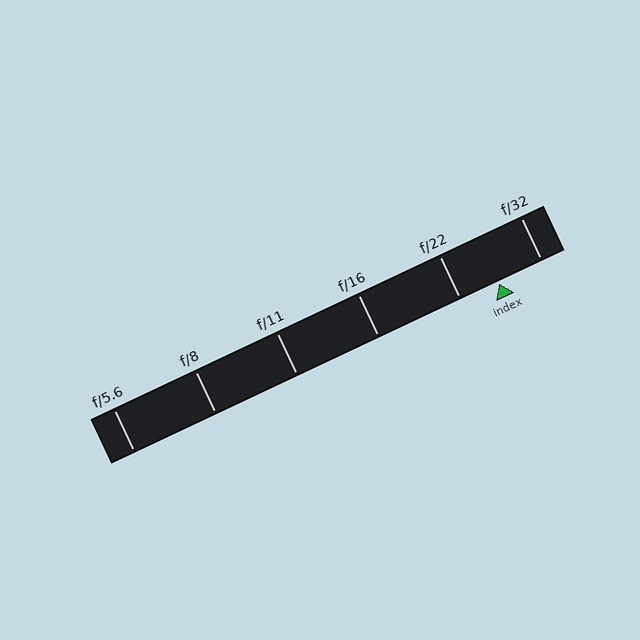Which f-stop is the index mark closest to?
The index mark is closest to f/22.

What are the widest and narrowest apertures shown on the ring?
The widest aperture shown is f/5.6 and the narrowest is f/32.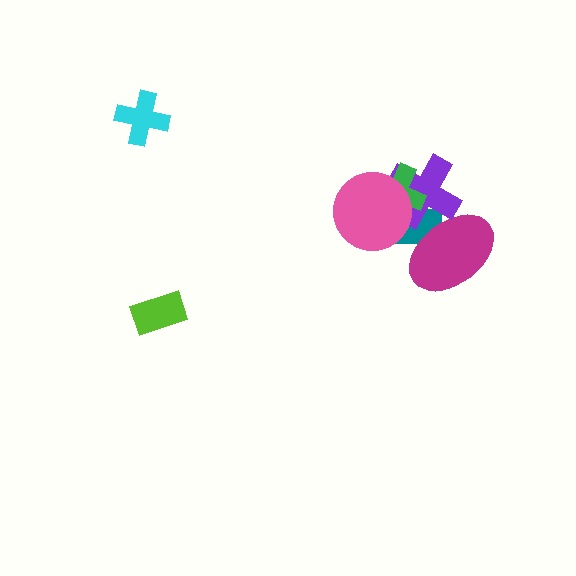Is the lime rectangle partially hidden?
No, no other shape covers it.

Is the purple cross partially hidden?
Yes, it is partially covered by another shape.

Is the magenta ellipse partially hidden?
Yes, it is partially covered by another shape.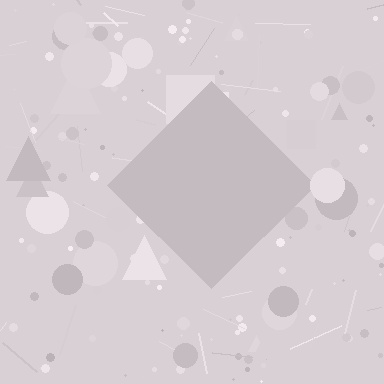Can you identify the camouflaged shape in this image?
The camouflaged shape is a diamond.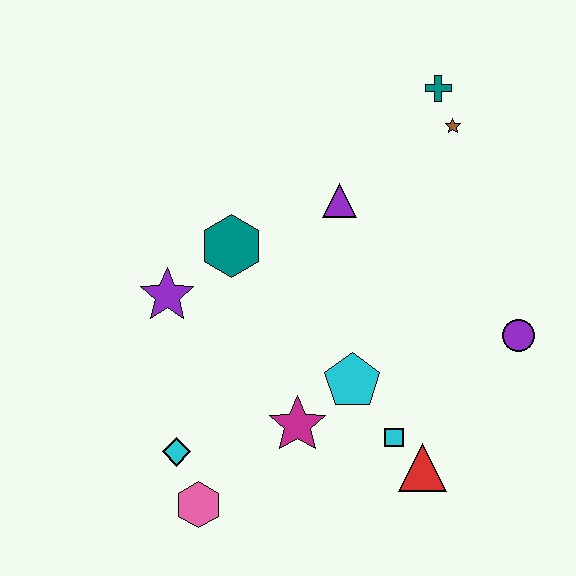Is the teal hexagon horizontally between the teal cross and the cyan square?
No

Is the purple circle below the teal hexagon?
Yes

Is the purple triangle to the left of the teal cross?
Yes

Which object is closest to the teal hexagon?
The purple star is closest to the teal hexagon.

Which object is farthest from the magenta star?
The teal cross is farthest from the magenta star.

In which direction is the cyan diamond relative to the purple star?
The cyan diamond is below the purple star.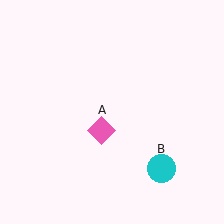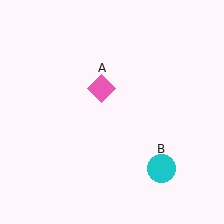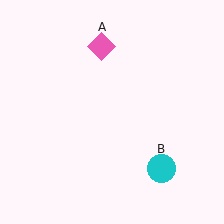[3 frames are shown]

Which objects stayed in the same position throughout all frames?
Cyan circle (object B) remained stationary.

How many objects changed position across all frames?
1 object changed position: pink diamond (object A).